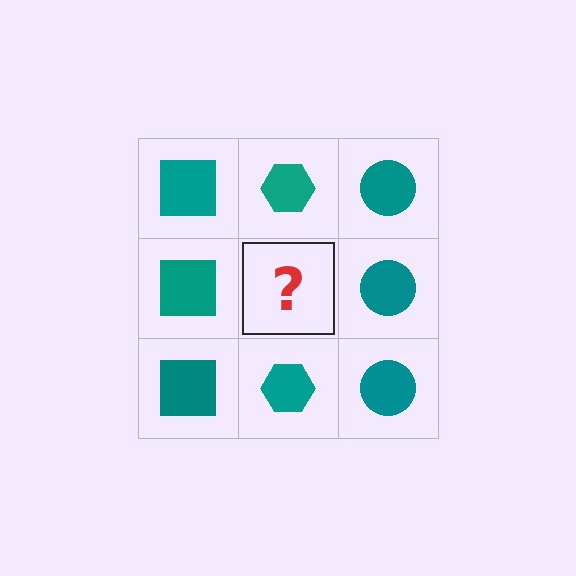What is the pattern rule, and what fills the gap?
The rule is that each column has a consistent shape. The gap should be filled with a teal hexagon.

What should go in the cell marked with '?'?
The missing cell should contain a teal hexagon.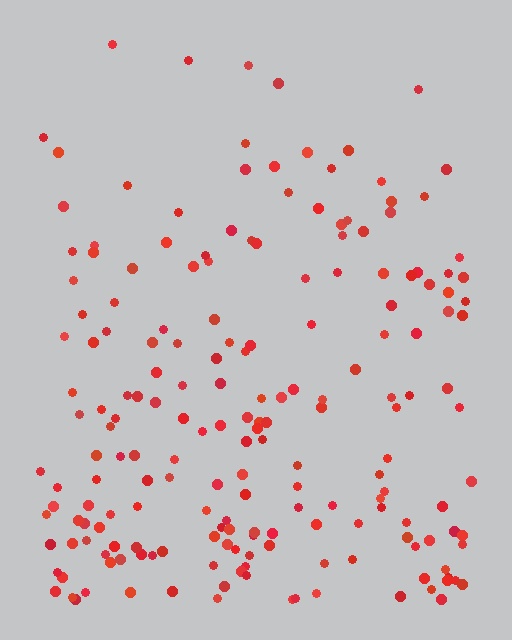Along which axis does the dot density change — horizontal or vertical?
Vertical.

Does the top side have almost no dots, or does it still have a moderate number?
Still a moderate number, just noticeably fewer than the bottom.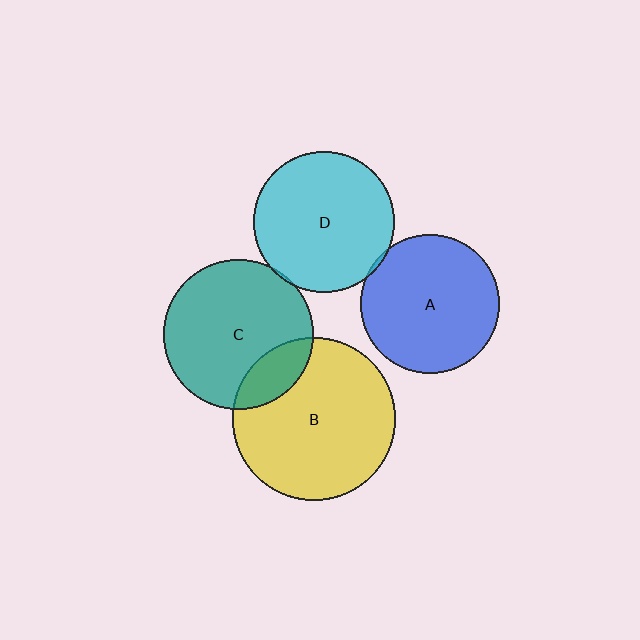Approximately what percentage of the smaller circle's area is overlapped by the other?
Approximately 5%.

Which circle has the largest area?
Circle B (yellow).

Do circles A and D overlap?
Yes.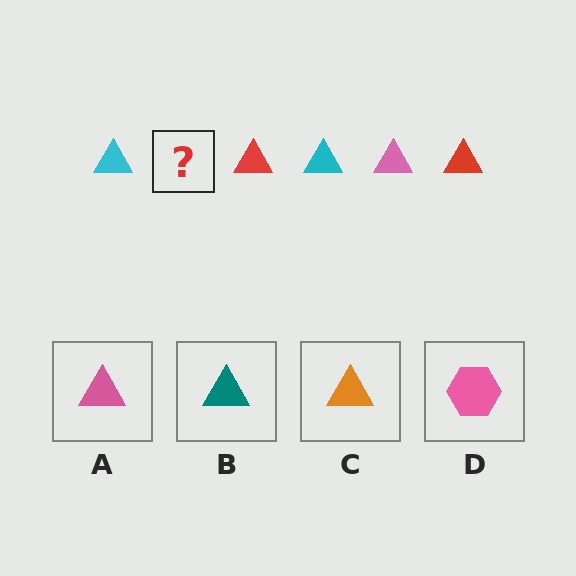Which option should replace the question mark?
Option A.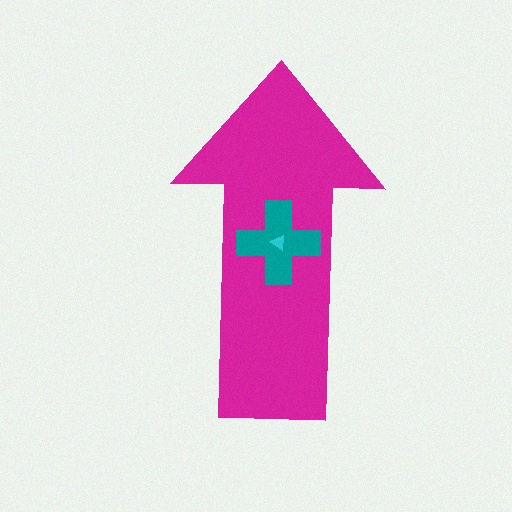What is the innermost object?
The cyan triangle.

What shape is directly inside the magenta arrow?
The teal cross.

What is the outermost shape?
The magenta arrow.